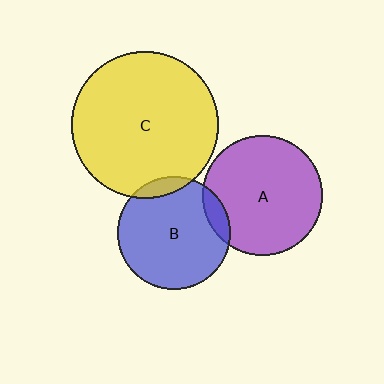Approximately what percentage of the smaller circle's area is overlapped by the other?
Approximately 10%.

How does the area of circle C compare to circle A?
Approximately 1.5 times.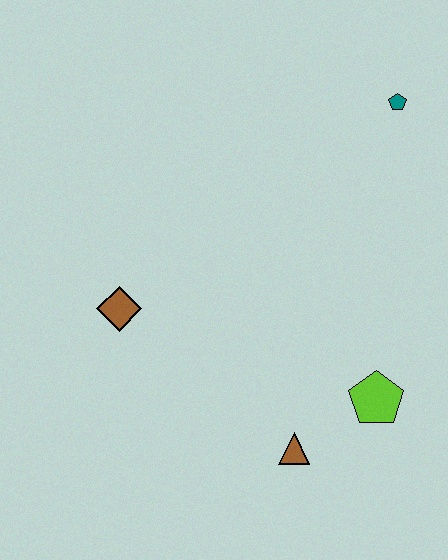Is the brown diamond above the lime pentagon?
Yes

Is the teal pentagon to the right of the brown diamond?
Yes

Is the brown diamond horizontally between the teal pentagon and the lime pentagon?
No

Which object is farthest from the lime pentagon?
The teal pentagon is farthest from the lime pentagon.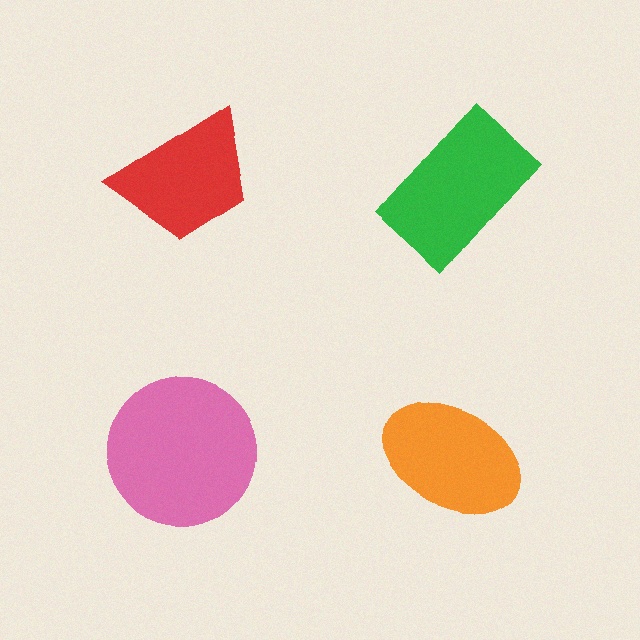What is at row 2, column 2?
An orange ellipse.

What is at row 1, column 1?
A red trapezoid.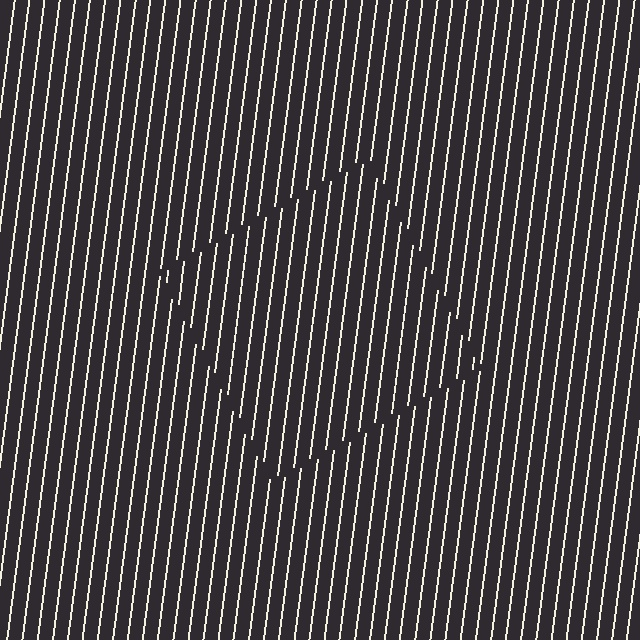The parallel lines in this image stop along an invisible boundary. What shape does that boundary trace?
An illusory square. The interior of the shape contains the same grating, shifted by half a period — the contour is defined by the phase discontinuity where line-ends from the inner and outer gratings abut.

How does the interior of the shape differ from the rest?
The interior of the shape contains the same grating, shifted by half a period — the contour is defined by the phase discontinuity where line-ends from the inner and outer gratings abut.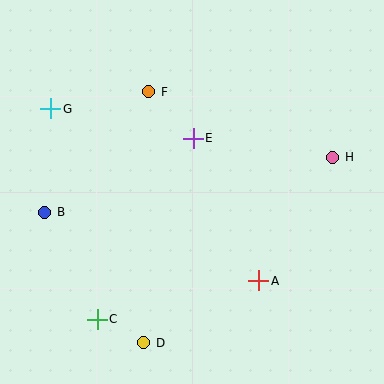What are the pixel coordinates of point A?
Point A is at (259, 281).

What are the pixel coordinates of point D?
Point D is at (144, 343).